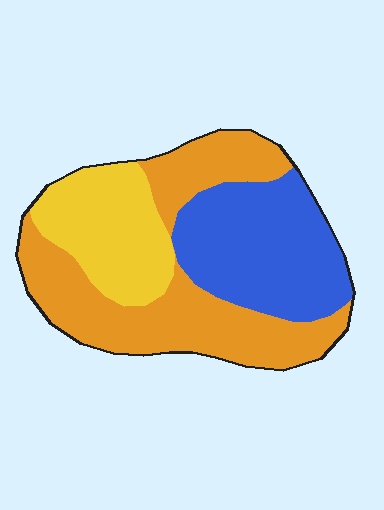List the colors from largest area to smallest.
From largest to smallest: orange, blue, yellow.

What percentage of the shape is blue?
Blue covers roughly 30% of the shape.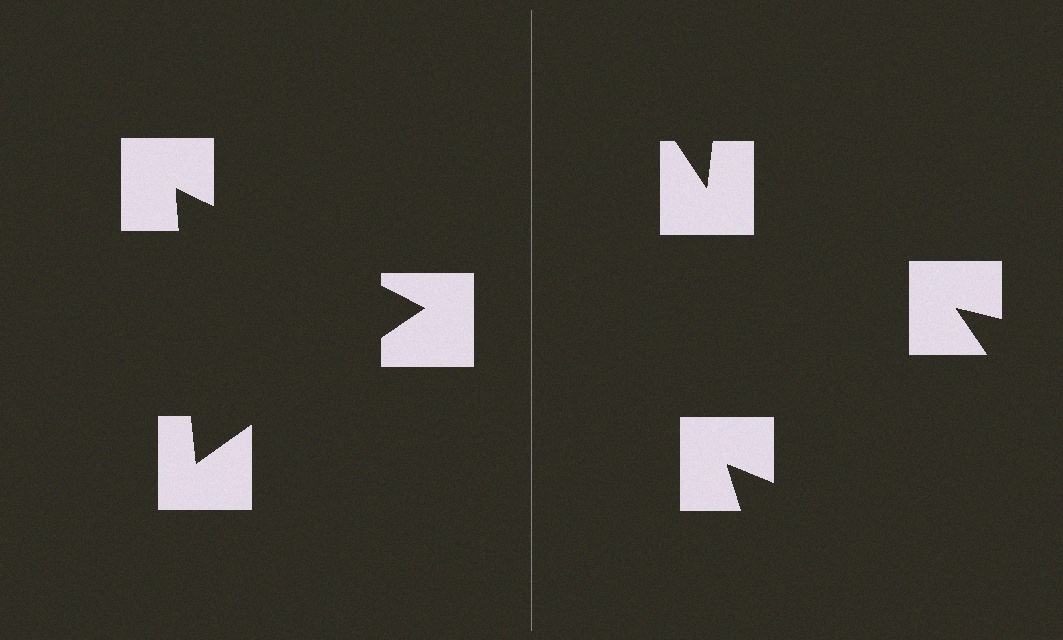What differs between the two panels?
The notched squares are positioned identically on both sides; only the wedge orientations differ. On the left they align to a triangle; on the right they are misaligned.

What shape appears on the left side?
An illusory triangle.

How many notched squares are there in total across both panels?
6 — 3 on each side.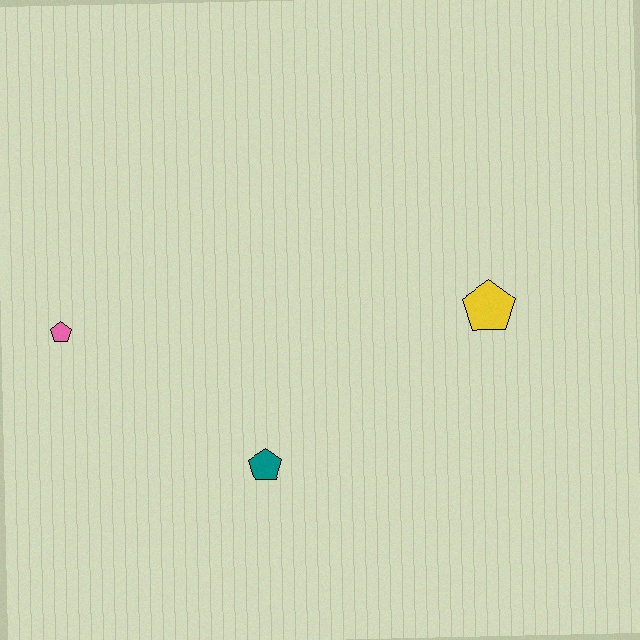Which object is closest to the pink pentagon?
The teal pentagon is closest to the pink pentagon.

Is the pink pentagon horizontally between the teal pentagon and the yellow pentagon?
No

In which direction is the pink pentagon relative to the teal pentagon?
The pink pentagon is to the left of the teal pentagon.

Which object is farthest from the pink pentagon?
The yellow pentagon is farthest from the pink pentagon.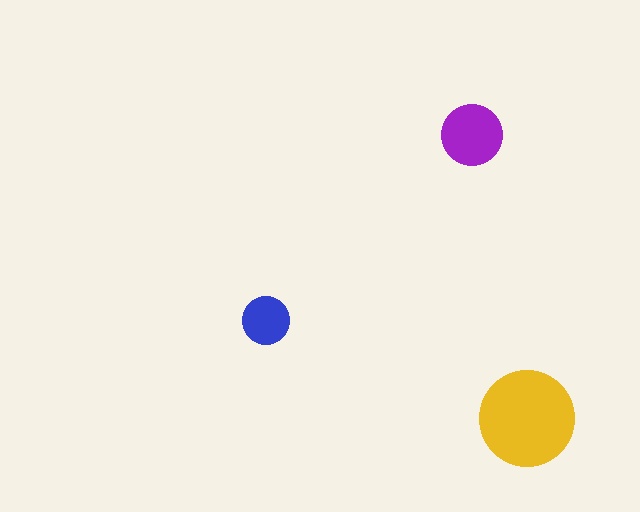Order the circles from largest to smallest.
the yellow one, the purple one, the blue one.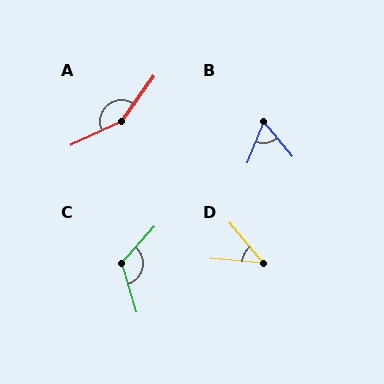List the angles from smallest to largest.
D (45°), B (61°), C (122°), A (150°).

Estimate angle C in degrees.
Approximately 122 degrees.